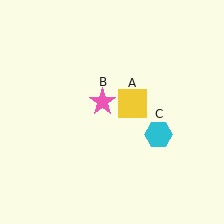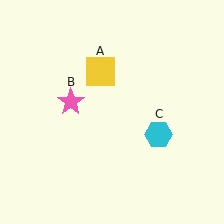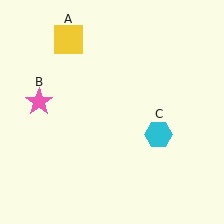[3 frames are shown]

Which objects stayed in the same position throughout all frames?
Cyan hexagon (object C) remained stationary.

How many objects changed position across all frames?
2 objects changed position: yellow square (object A), pink star (object B).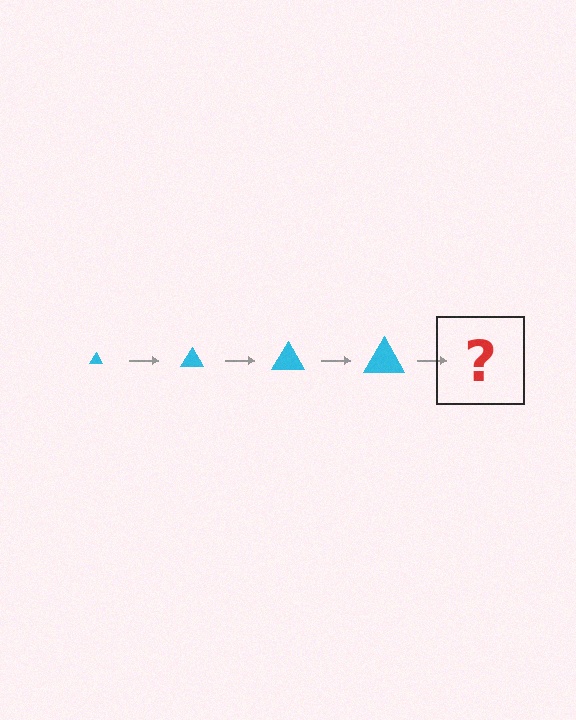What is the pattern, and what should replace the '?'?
The pattern is that the triangle gets progressively larger each step. The '?' should be a cyan triangle, larger than the previous one.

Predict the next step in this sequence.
The next step is a cyan triangle, larger than the previous one.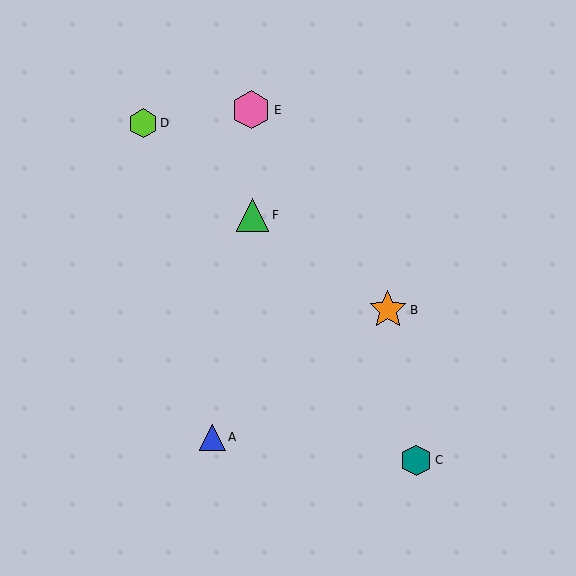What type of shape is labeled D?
Shape D is a lime hexagon.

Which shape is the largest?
The pink hexagon (labeled E) is the largest.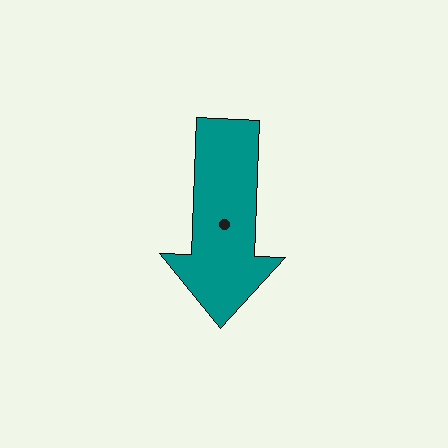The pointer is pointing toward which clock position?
Roughly 6 o'clock.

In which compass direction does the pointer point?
South.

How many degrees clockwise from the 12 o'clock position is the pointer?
Approximately 182 degrees.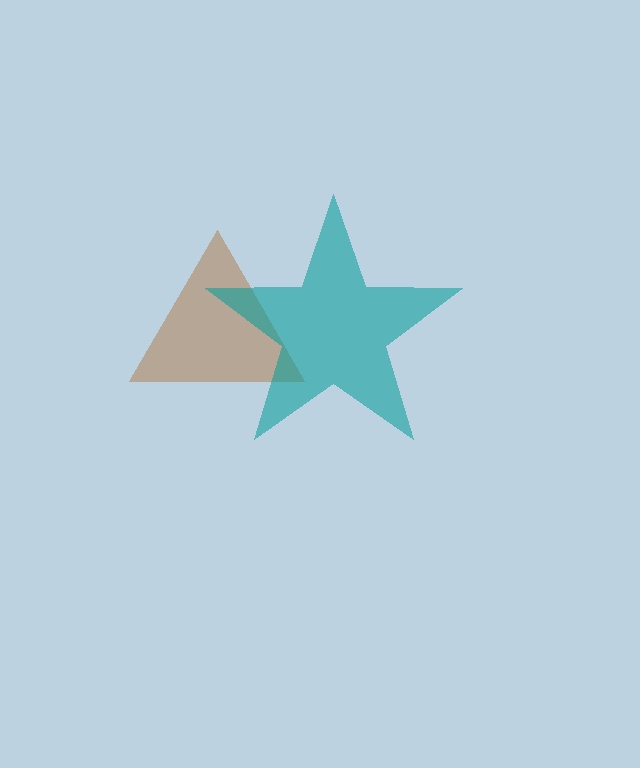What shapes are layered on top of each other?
The layered shapes are: a brown triangle, a teal star.